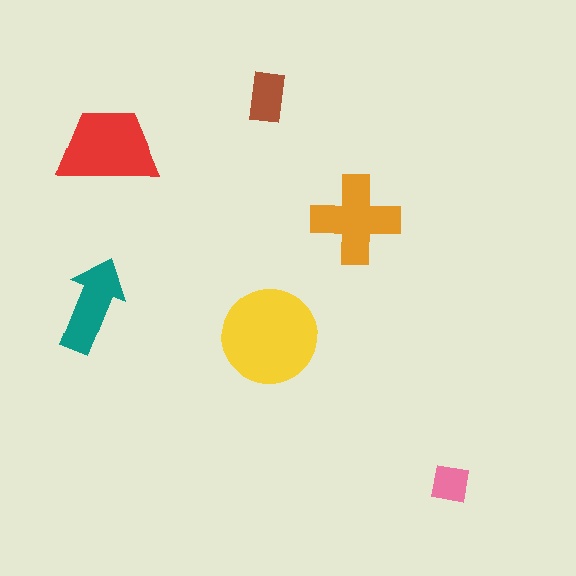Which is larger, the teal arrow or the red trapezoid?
The red trapezoid.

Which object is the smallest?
The pink square.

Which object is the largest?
The yellow circle.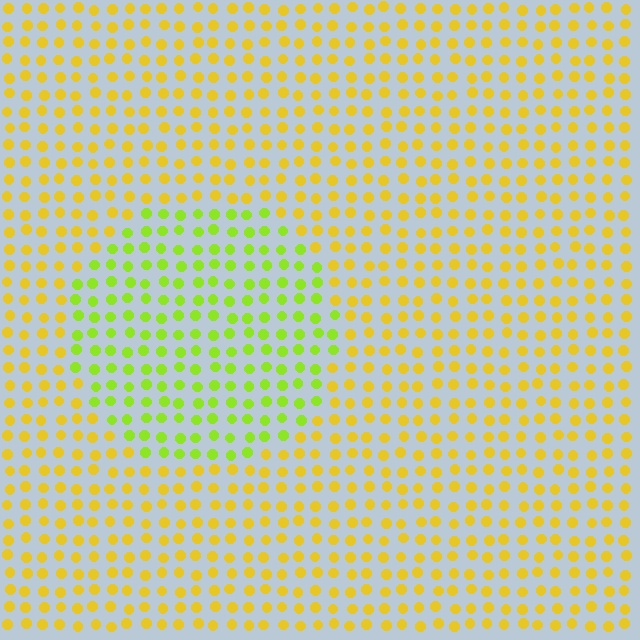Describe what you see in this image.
The image is filled with small yellow elements in a uniform arrangement. A circle-shaped region is visible where the elements are tinted to a slightly different hue, forming a subtle color boundary.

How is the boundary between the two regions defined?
The boundary is defined purely by a slight shift in hue (about 38 degrees). Spacing, size, and orientation are identical on both sides.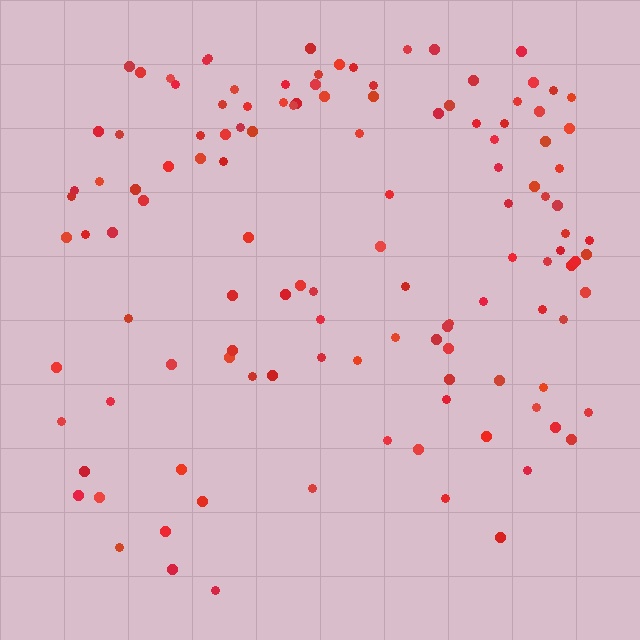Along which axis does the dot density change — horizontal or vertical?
Vertical.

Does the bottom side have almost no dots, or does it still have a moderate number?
Still a moderate number, just noticeably fewer than the top.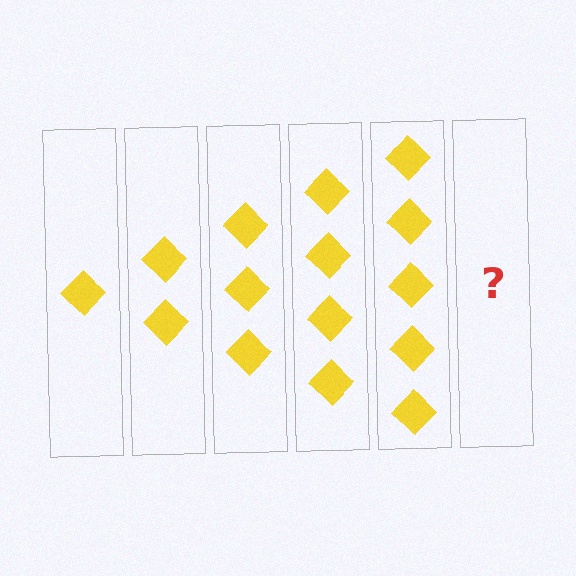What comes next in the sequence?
The next element should be 6 diamonds.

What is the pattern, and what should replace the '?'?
The pattern is that each step adds one more diamond. The '?' should be 6 diamonds.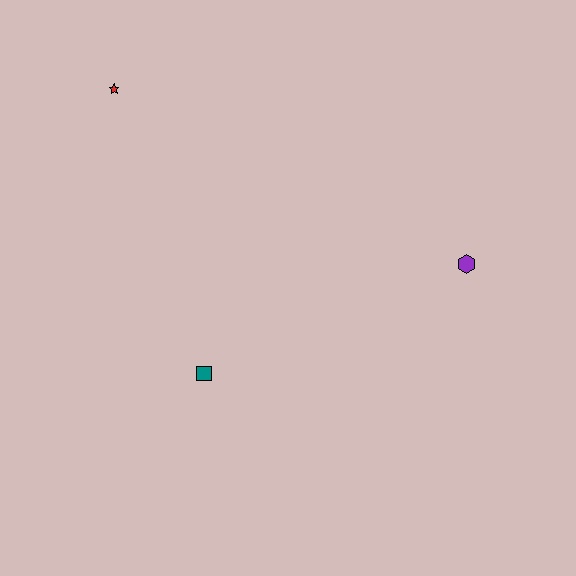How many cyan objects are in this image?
There are no cyan objects.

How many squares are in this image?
There is 1 square.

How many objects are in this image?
There are 3 objects.